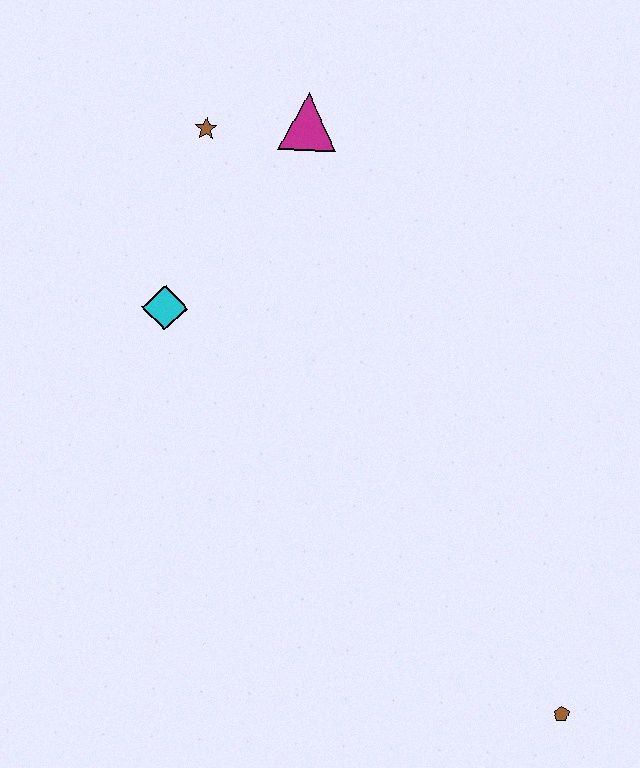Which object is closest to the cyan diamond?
The brown star is closest to the cyan diamond.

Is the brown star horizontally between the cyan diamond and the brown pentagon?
Yes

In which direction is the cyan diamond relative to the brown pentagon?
The cyan diamond is to the left of the brown pentagon.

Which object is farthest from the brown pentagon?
The brown star is farthest from the brown pentagon.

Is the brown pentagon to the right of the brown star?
Yes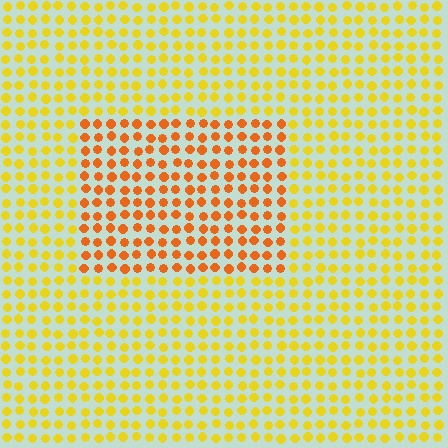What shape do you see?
I see a rectangle.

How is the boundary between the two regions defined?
The boundary is defined purely by a slight shift in hue (about 32 degrees). Spacing, size, and orientation are identical on both sides.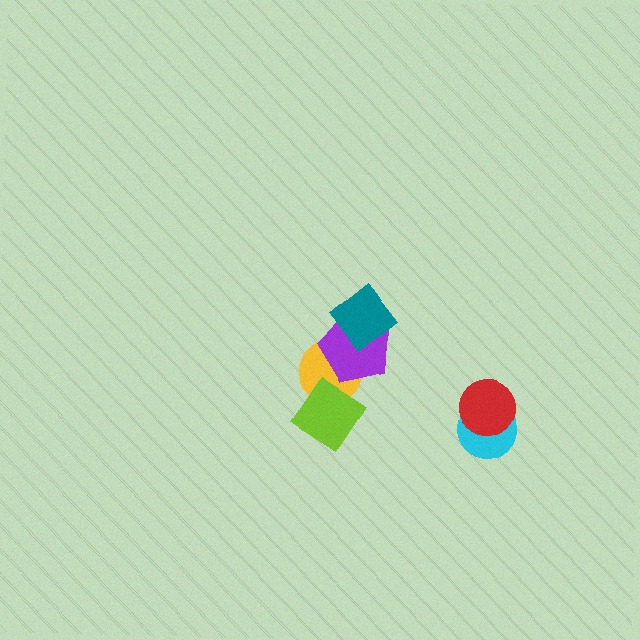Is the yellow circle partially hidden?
Yes, it is partially covered by another shape.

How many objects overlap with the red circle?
1 object overlaps with the red circle.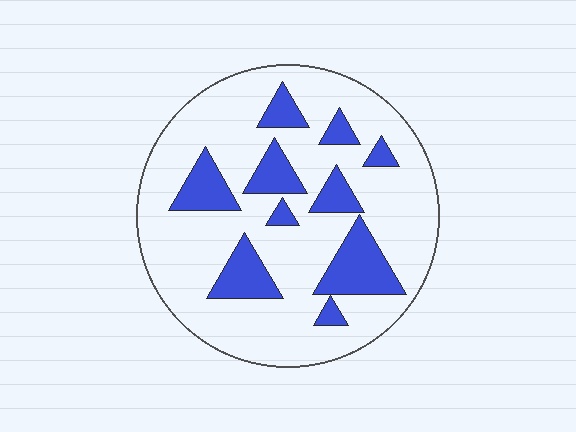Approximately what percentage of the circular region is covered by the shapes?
Approximately 20%.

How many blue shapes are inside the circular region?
10.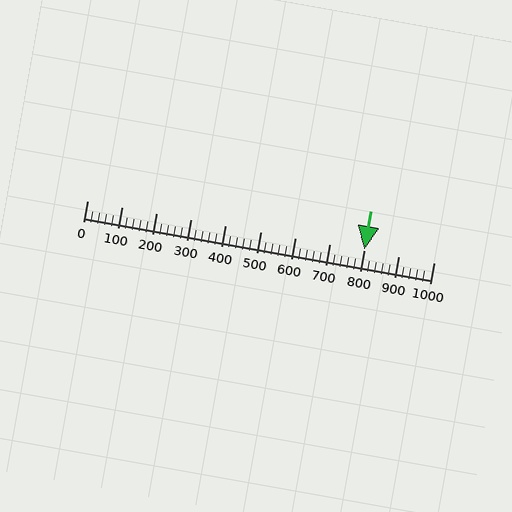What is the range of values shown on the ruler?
The ruler shows values from 0 to 1000.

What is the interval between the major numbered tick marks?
The major tick marks are spaced 100 units apart.